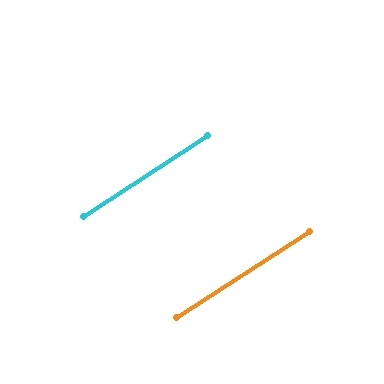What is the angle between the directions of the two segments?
Approximately 0 degrees.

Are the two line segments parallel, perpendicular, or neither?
Parallel — their directions differ by only 0.3°.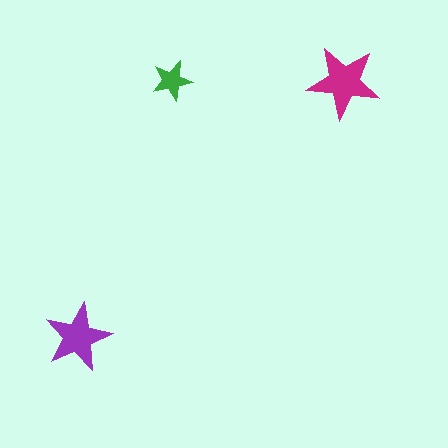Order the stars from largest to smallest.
the magenta one, the purple one, the green one.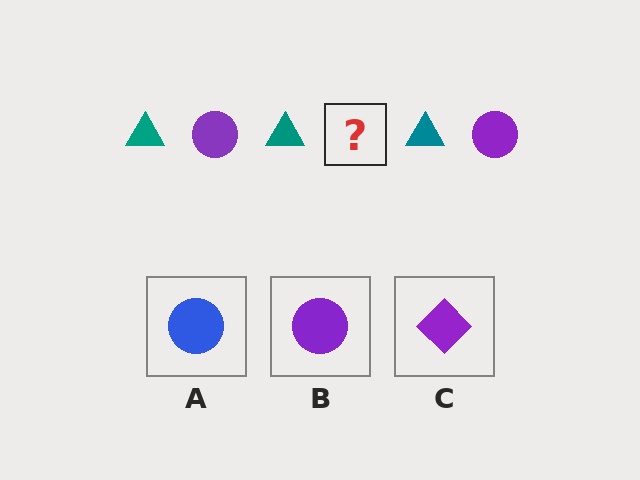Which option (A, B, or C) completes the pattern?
B.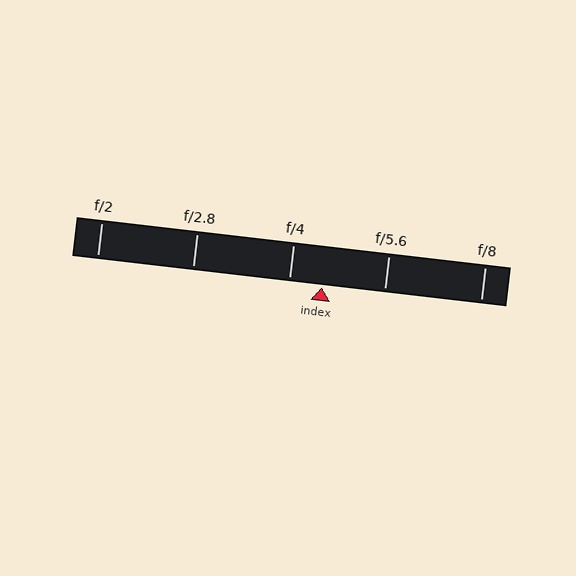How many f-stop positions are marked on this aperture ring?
There are 5 f-stop positions marked.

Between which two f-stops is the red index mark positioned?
The index mark is between f/4 and f/5.6.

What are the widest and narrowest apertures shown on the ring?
The widest aperture shown is f/2 and the narrowest is f/8.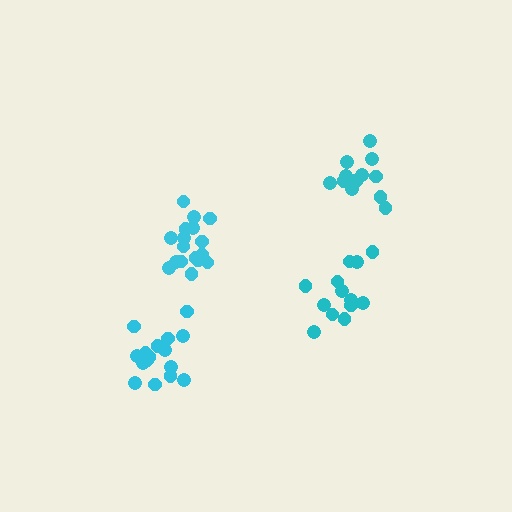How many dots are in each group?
Group 1: 17 dots, Group 2: 13 dots, Group 3: 16 dots, Group 4: 13 dots (59 total).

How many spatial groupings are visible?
There are 4 spatial groupings.